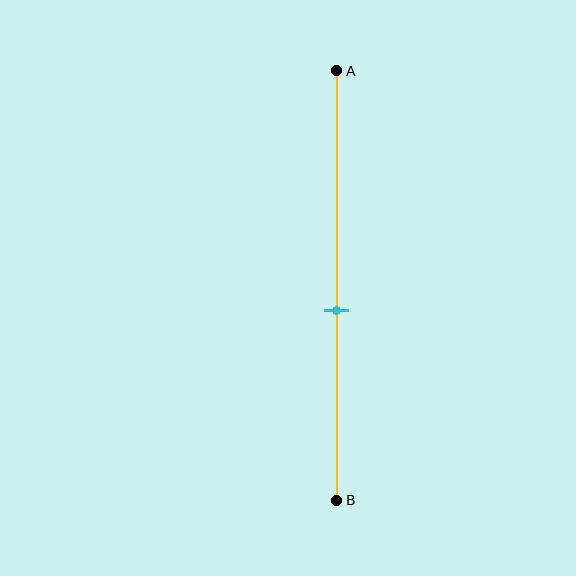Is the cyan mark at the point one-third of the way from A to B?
No, the mark is at about 55% from A, not at the 33% one-third point.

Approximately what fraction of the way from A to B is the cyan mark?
The cyan mark is approximately 55% of the way from A to B.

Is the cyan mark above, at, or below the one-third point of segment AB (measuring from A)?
The cyan mark is below the one-third point of segment AB.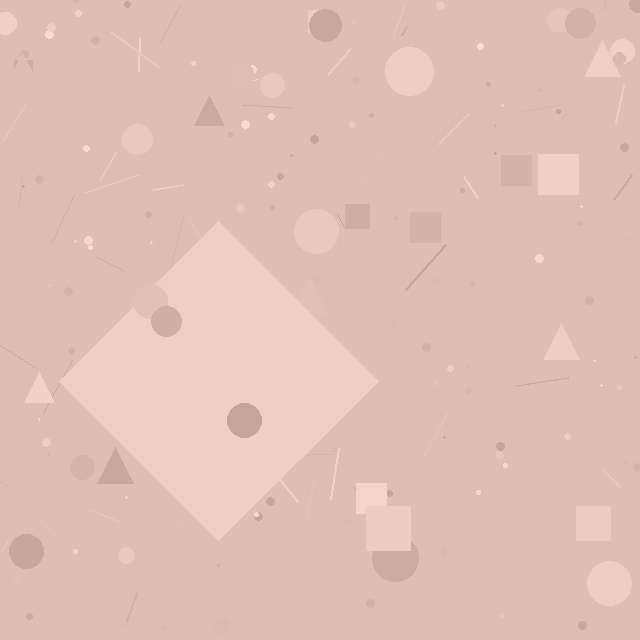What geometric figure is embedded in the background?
A diamond is embedded in the background.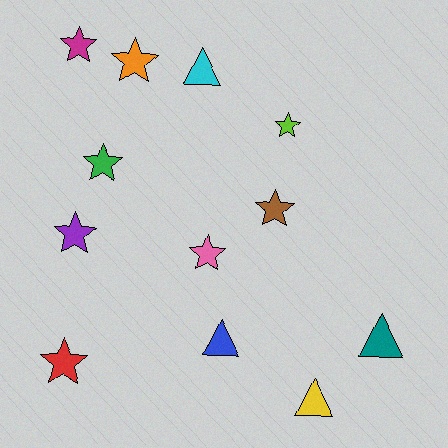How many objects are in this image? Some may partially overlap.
There are 12 objects.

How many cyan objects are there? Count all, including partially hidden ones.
There is 1 cyan object.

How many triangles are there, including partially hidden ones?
There are 4 triangles.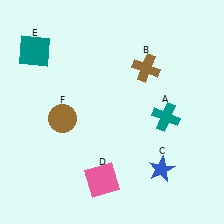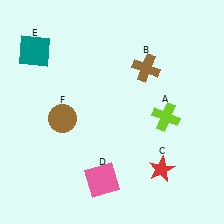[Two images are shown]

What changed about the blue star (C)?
In Image 1, C is blue. In Image 2, it changed to red.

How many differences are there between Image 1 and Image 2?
There are 2 differences between the two images.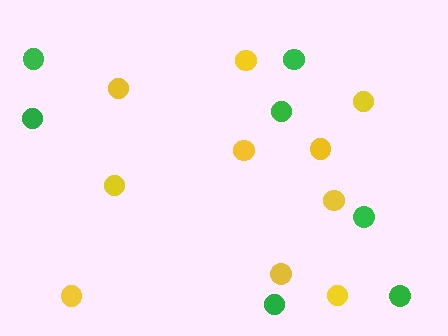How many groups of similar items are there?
There are 2 groups: one group of green circles (7) and one group of yellow circles (10).